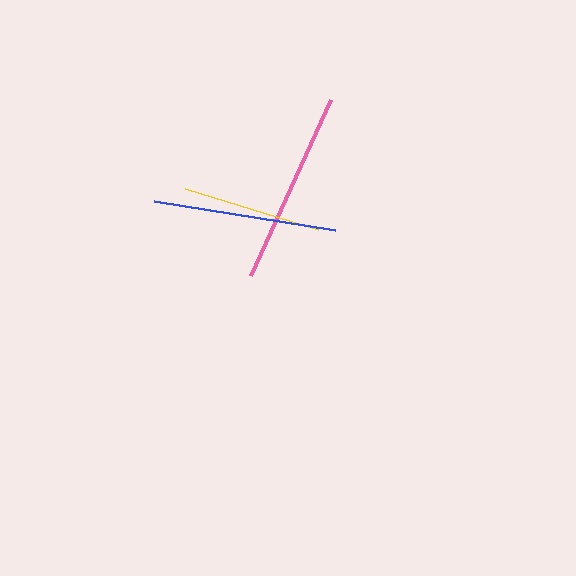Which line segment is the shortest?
The yellow line is the shortest at approximately 139 pixels.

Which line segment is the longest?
The pink line is the longest at approximately 193 pixels.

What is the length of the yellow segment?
The yellow segment is approximately 139 pixels long.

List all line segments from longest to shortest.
From longest to shortest: pink, blue, yellow.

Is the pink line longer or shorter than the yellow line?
The pink line is longer than the yellow line.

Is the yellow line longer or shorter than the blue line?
The blue line is longer than the yellow line.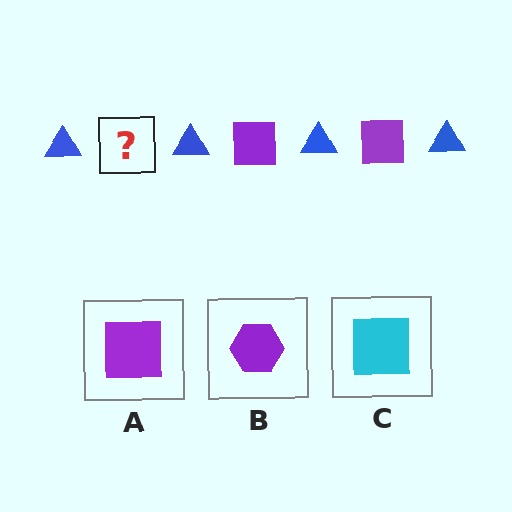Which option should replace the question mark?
Option A.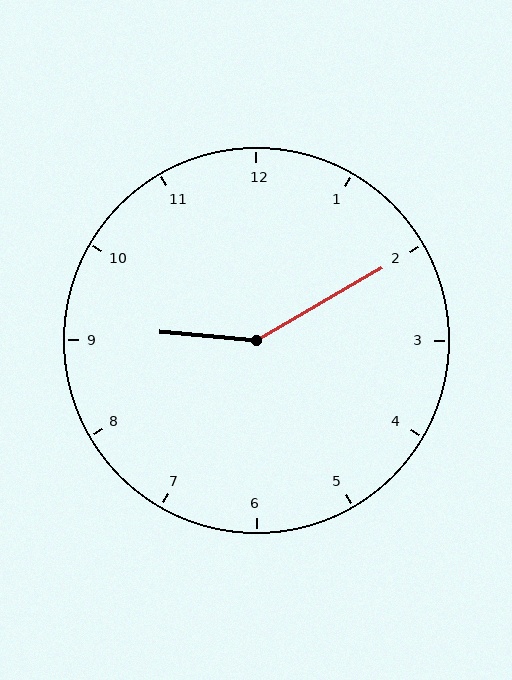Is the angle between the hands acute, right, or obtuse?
It is obtuse.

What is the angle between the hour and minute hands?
Approximately 145 degrees.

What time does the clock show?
9:10.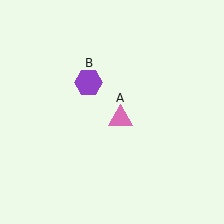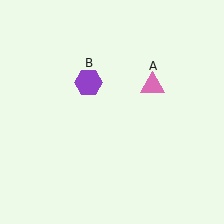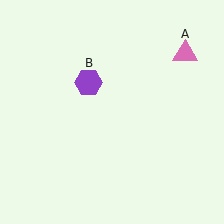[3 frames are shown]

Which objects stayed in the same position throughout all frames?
Purple hexagon (object B) remained stationary.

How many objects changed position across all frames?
1 object changed position: pink triangle (object A).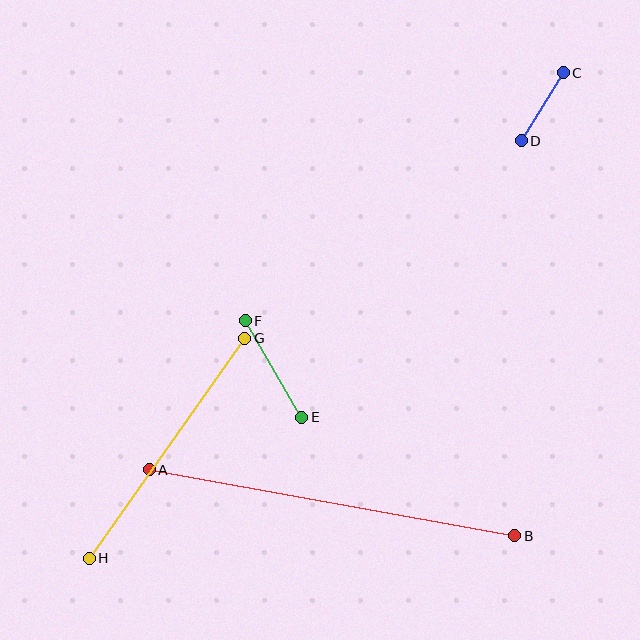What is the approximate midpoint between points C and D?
The midpoint is at approximately (542, 107) pixels.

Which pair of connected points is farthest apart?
Points A and B are farthest apart.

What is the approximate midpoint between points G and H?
The midpoint is at approximately (167, 448) pixels.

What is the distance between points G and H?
The distance is approximately 269 pixels.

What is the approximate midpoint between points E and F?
The midpoint is at approximately (274, 369) pixels.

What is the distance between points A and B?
The distance is approximately 372 pixels.